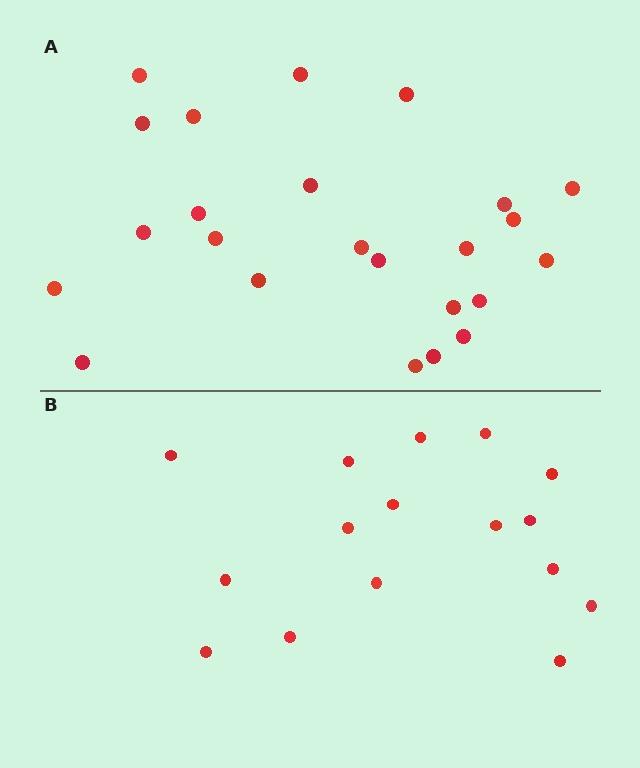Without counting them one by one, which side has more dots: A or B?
Region A (the top region) has more dots.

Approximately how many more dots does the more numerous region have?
Region A has roughly 8 or so more dots than region B.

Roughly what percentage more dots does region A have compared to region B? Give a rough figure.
About 50% more.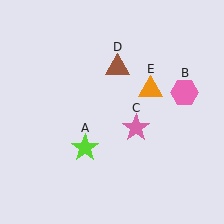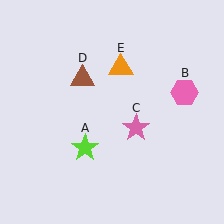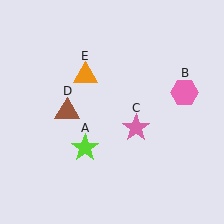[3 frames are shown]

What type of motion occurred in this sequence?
The brown triangle (object D), orange triangle (object E) rotated counterclockwise around the center of the scene.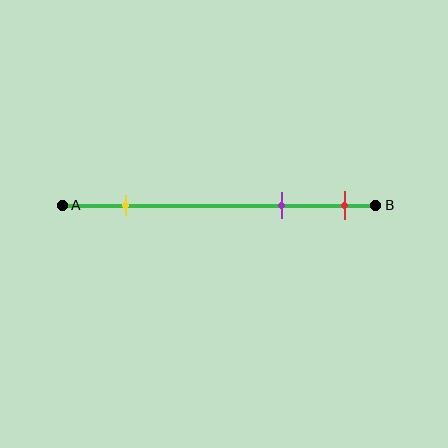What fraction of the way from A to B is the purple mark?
The purple mark is approximately 70% (0.7) of the way from A to B.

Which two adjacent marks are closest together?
The purple and red marks are the closest adjacent pair.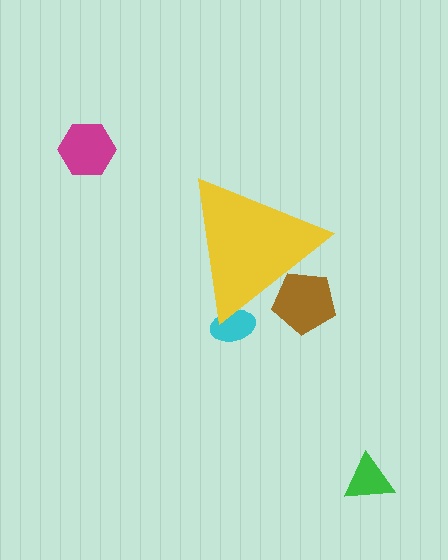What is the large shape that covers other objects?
A yellow triangle.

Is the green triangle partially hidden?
No, the green triangle is fully visible.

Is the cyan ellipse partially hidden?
Yes, the cyan ellipse is partially hidden behind the yellow triangle.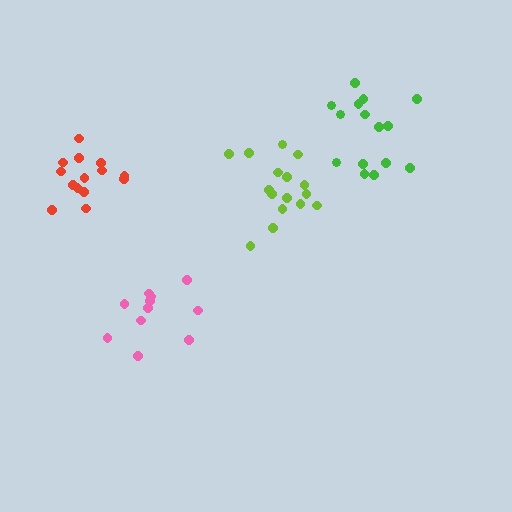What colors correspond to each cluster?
The clusters are colored: lime, red, pink, green.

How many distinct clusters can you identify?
There are 4 distinct clusters.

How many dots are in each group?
Group 1: 16 dots, Group 2: 14 dots, Group 3: 11 dots, Group 4: 15 dots (56 total).